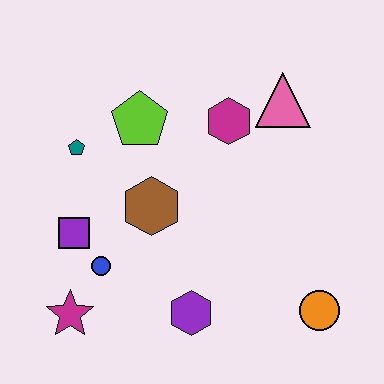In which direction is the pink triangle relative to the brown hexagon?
The pink triangle is to the right of the brown hexagon.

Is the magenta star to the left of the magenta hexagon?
Yes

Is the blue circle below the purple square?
Yes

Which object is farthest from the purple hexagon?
The pink triangle is farthest from the purple hexagon.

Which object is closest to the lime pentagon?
The teal pentagon is closest to the lime pentagon.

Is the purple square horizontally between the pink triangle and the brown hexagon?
No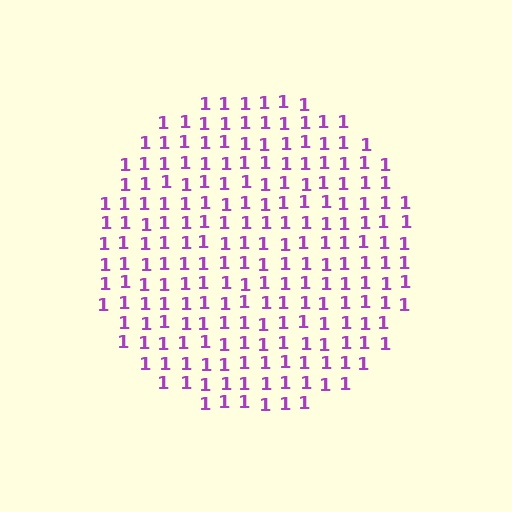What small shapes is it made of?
It is made of small digit 1's.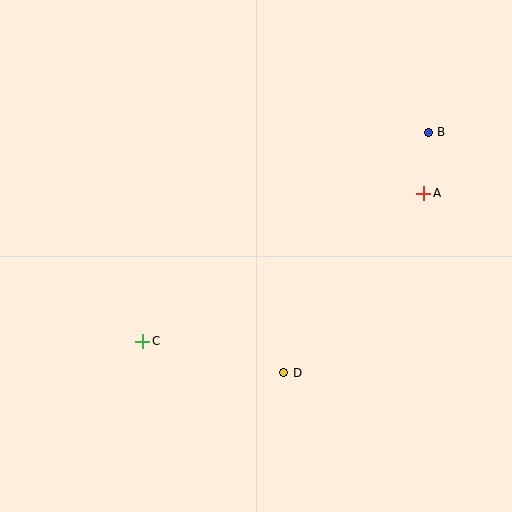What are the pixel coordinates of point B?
Point B is at (428, 132).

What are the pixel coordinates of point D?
Point D is at (284, 373).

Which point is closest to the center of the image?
Point D at (284, 373) is closest to the center.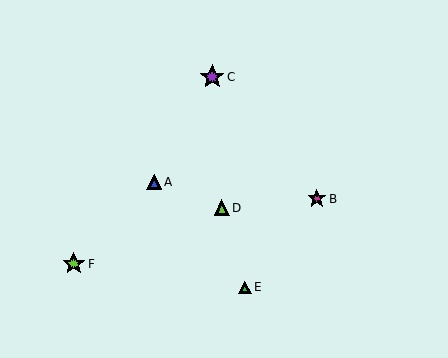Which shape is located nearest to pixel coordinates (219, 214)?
The lime triangle (labeled D) at (222, 208) is nearest to that location.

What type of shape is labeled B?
Shape B is a magenta star.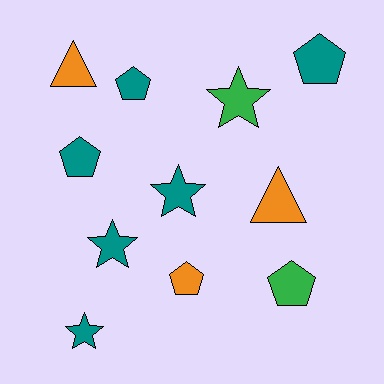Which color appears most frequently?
Teal, with 6 objects.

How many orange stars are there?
There are no orange stars.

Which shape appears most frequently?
Pentagon, with 5 objects.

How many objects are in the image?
There are 11 objects.